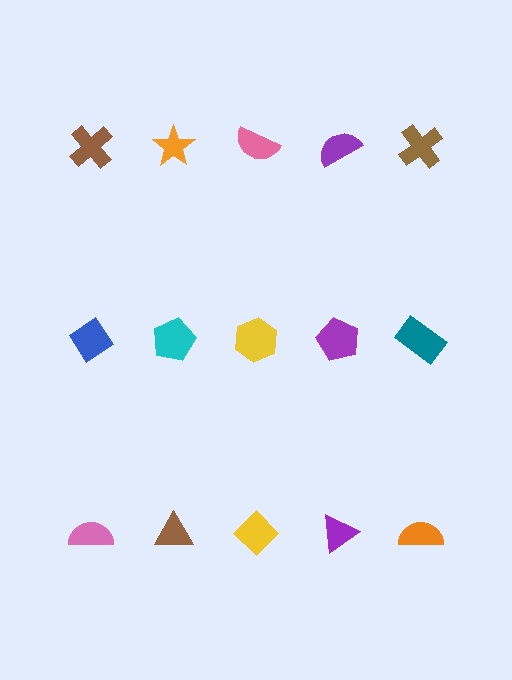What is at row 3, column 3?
A yellow diamond.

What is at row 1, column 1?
A brown cross.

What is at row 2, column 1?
A blue diamond.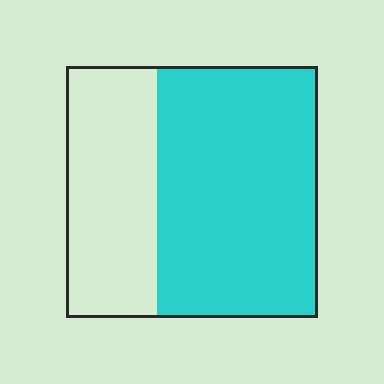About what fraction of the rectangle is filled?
About five eighths (5/8).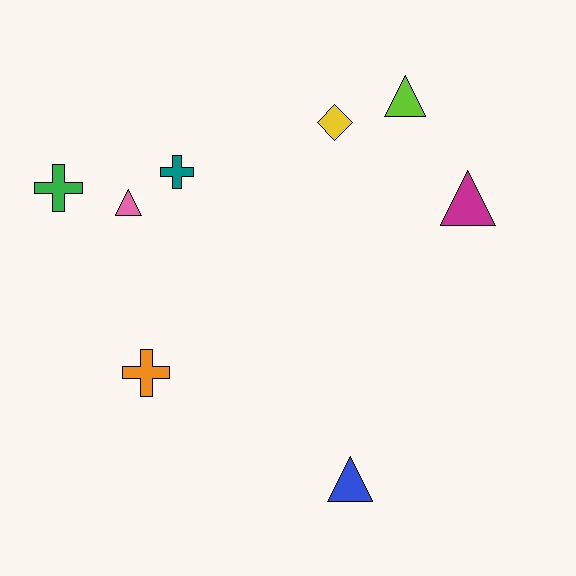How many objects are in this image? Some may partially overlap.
There are 8 objects.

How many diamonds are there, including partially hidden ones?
There is 1 diamond.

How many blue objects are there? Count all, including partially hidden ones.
There is 1 blue object.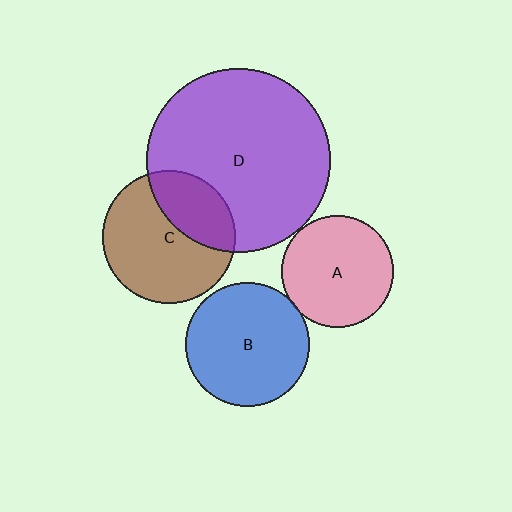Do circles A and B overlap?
Yes.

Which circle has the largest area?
Circle D (purple).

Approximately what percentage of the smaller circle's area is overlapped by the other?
Approximately 5%.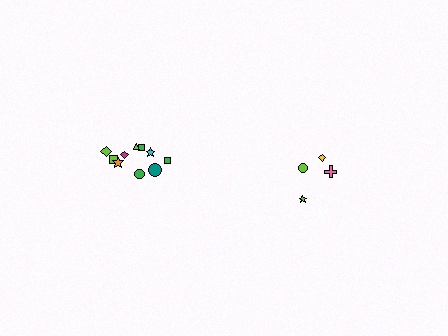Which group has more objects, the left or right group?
The left group.